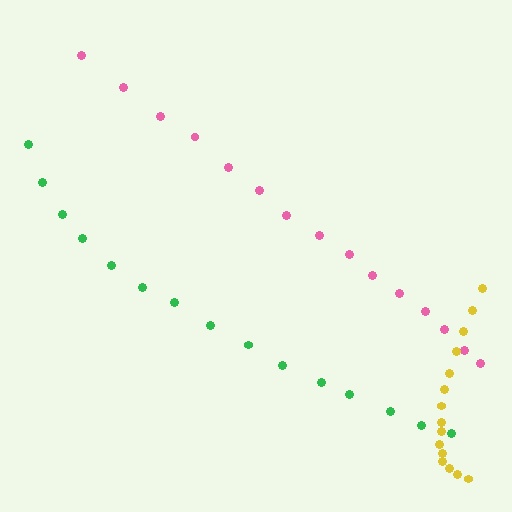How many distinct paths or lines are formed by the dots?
There are 3 distinct paths.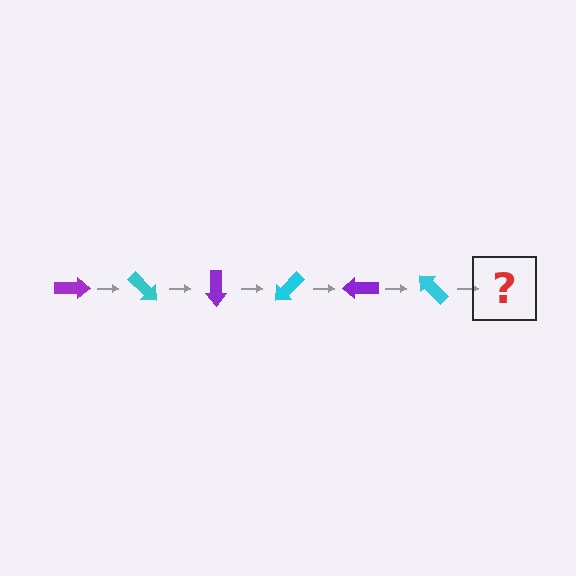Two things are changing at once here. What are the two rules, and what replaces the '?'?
The two rules are that it rotates 45 degrees each step and the color cycles through purple and cyan. The '?' should be a purple arrow, rotated 270 degrees from the start.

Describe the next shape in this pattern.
It should be a purple arrow, rotated 270 degrees from the start.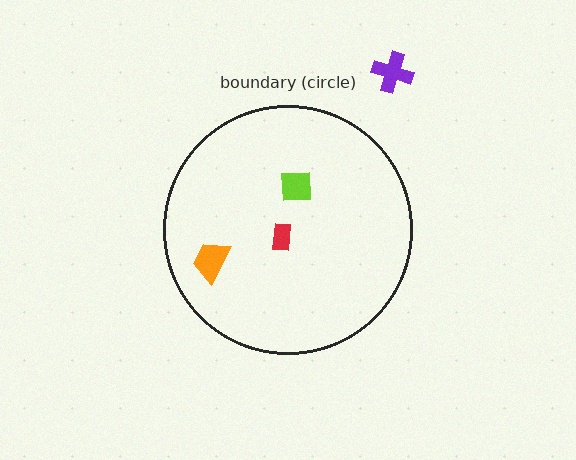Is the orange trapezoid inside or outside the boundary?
Inside.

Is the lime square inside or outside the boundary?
Inside.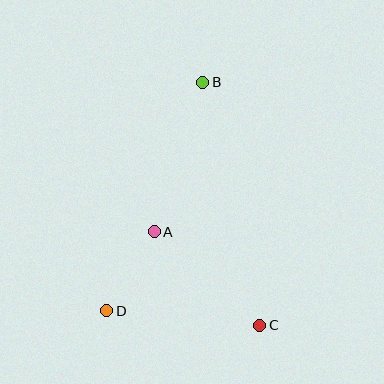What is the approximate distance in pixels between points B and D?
The distance between B and D is approximately 248 pixels.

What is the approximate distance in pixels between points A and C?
The distance between A and C is approximately 141 pixels.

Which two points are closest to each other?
Points A and D are closest to each other.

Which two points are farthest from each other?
Points B and C are farthest from each other.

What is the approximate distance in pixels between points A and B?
The distance between A and B is approximately 157 pixels.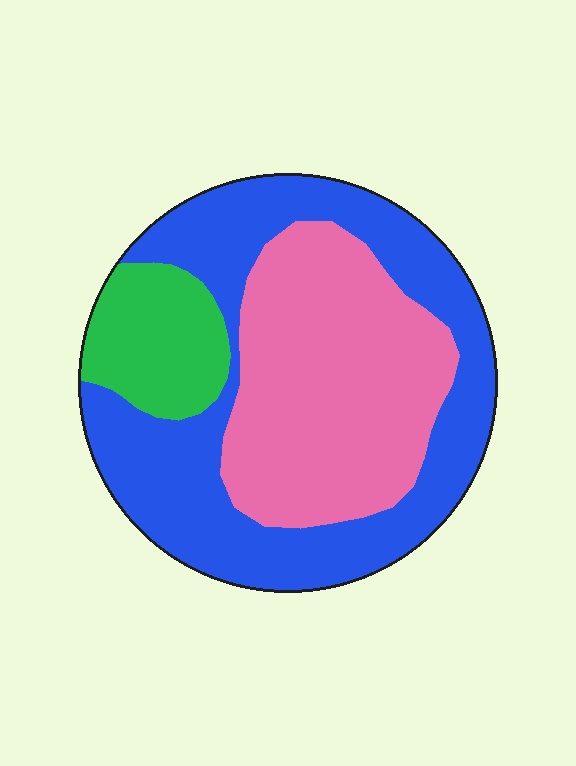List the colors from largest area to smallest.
From largest to smallest: blue, pink, green.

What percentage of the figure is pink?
Pink covers 39% of the figure.